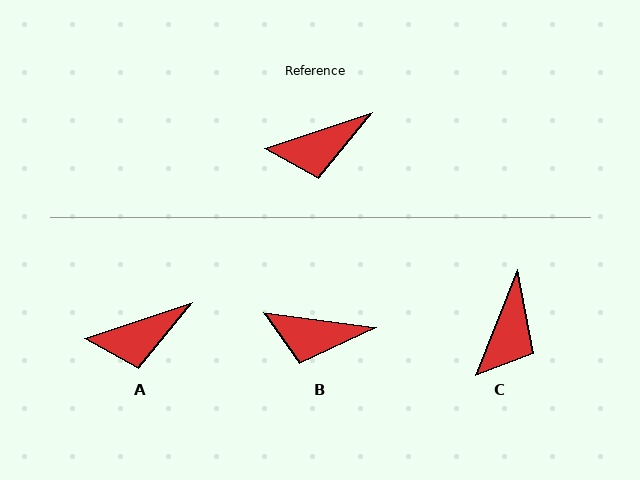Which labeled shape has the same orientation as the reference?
A.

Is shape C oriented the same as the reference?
No, it is off by about 51 degrees.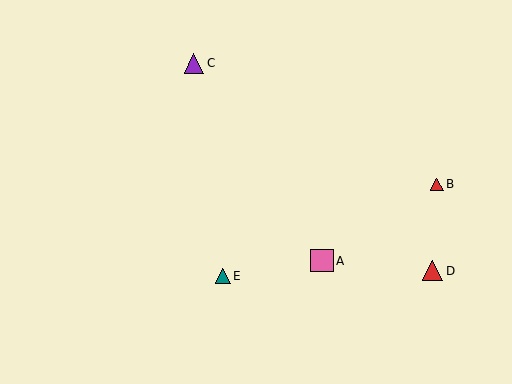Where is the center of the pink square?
The center of the pink square is at (322, 261).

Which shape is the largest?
The pink square (labeled A) is the largest.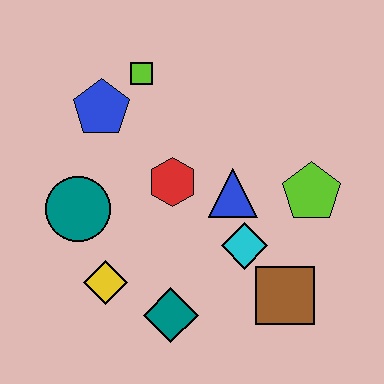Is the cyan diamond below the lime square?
Yes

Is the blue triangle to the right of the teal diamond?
Yes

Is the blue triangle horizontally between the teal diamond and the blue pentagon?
No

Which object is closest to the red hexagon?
The blue triangle is closest to the red hexagon.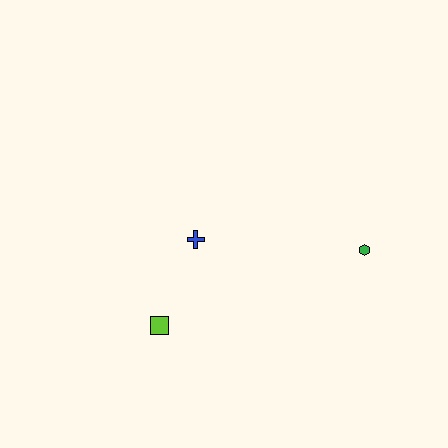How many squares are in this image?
There is 1 square.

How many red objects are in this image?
There are no red objects.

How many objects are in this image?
There are 3 objects.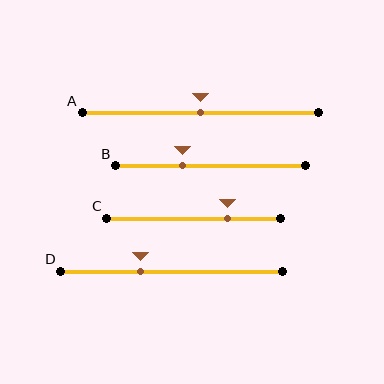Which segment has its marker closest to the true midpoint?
Segment A has its marker closest to the true midpoint.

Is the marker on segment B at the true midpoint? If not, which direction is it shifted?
No, the marker on segment B is shifted to the left by about 15% of the segment length.